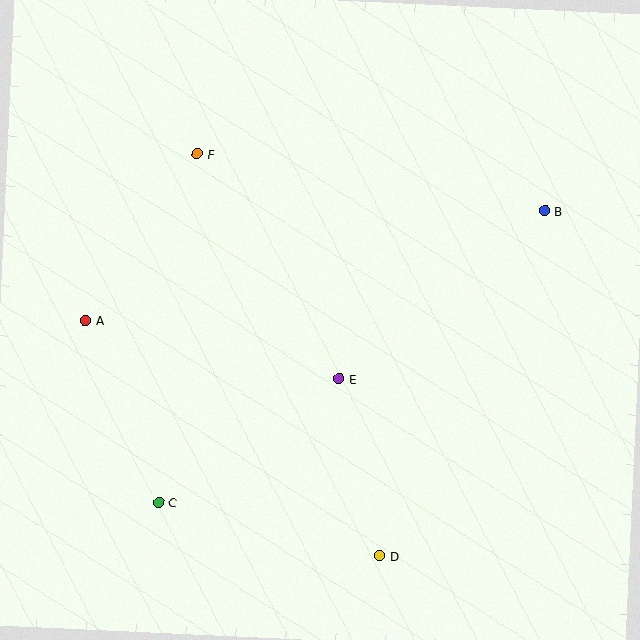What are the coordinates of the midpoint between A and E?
The midpoint between A and E is at (212, 350).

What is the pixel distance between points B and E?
The distance between B and E is 265 pixels.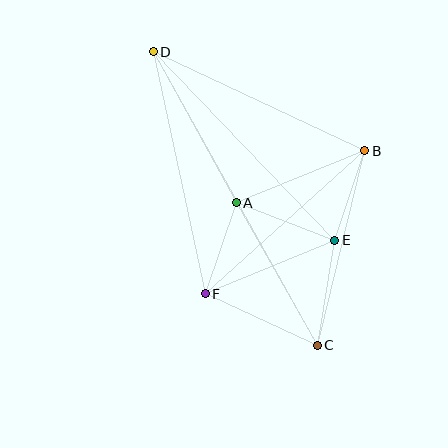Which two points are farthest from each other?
Points C and D are farthest from each other.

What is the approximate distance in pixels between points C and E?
The distance between C and E is approximately 107 pixels.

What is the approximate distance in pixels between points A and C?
The distance between A and C is approximately 164 pixels.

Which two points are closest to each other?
Points B and E are closest to each other.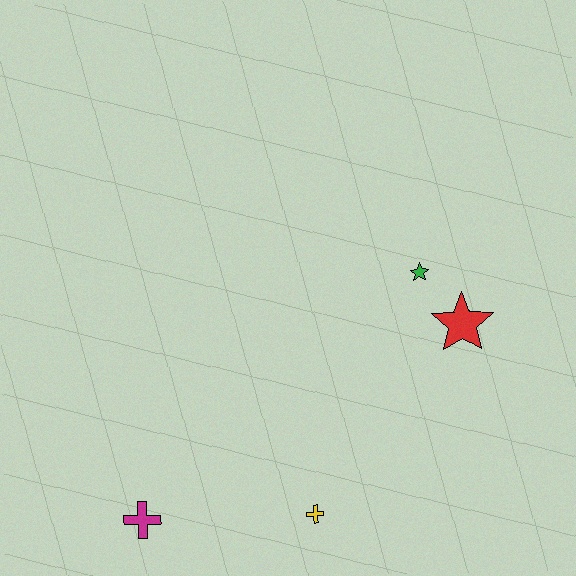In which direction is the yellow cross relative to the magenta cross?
The yellow cross is to the right of the magenta cross.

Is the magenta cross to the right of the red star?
No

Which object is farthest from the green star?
The magenta cross is farthest from the green star.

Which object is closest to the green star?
The red star is closest to the green star.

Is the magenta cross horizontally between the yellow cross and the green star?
No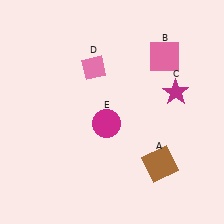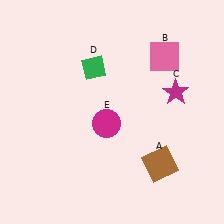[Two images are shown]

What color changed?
The diamond (D) changed from pink in Image 1 to green in Image 2.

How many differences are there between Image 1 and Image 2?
There is 1 difference between the two images.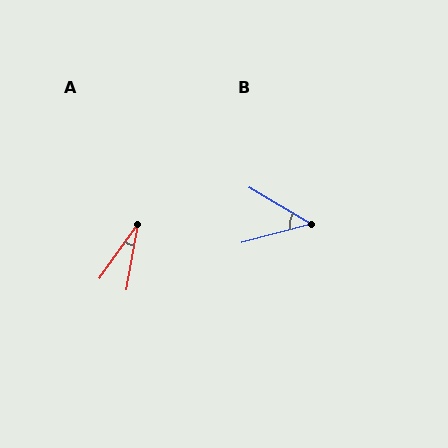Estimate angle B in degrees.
Approximately 45 degrees.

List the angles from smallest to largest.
A (25°), B (45°).